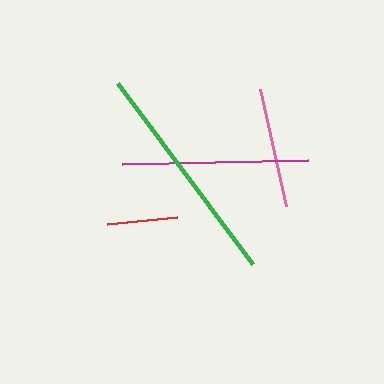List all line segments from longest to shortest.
From longest to shortest: green, magenta, pink, red.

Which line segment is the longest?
The green line is the longest at approximately 226 pixels.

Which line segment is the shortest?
The red line is the shortest at approximately 71 pixels.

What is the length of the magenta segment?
The magenta segment is approximately 186 pixels long.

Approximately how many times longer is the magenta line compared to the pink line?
The magenta line is approximately 1.6 times the length of the pink line.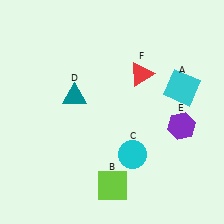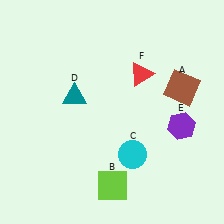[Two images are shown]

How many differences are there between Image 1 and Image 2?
There is 1 difference between the two images.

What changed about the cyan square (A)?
In Image 1, A is cyan. In Image 2, it changed to brown.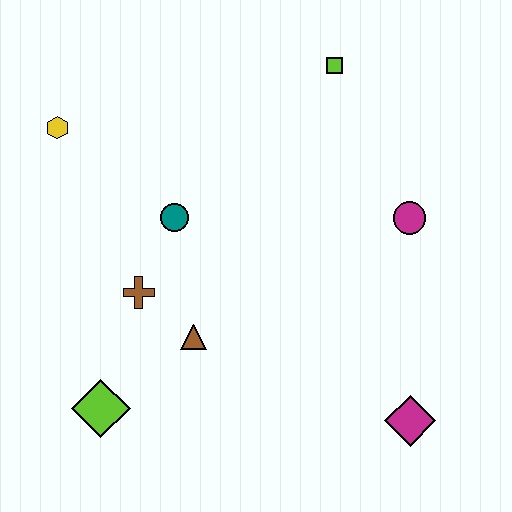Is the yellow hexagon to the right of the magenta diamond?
No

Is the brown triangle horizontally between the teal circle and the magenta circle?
Yes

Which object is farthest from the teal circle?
The magenta diamond is farthest from the teal circle.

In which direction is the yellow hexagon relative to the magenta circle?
The yellow hexagon is to the left of the magenta circle.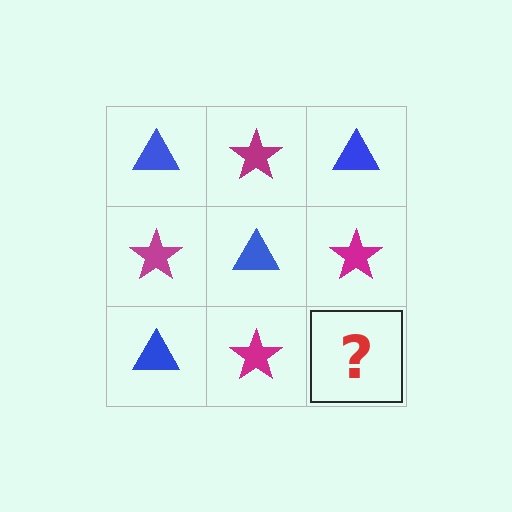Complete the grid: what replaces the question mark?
The question mark should be replaced with a blue triangle.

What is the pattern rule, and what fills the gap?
The rule is that it alternates blue triangle and magenta star in a checkerboard pattern. The gap should be filled with a blue triangle.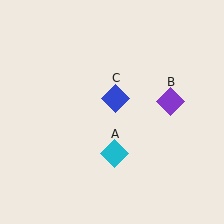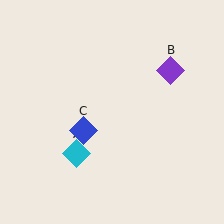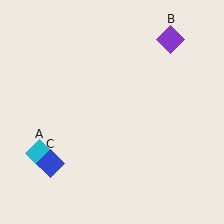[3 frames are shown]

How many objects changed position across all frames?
3 objects changed position: cyan diamond (object A), purple diamond (object B), blue diamond (object C).